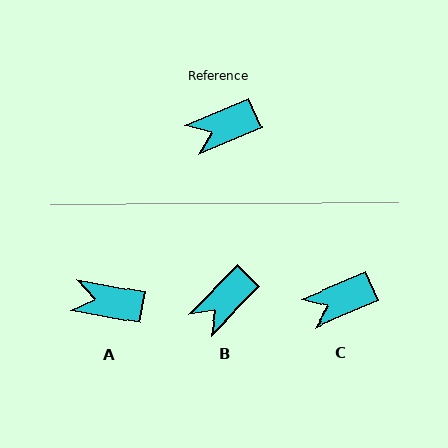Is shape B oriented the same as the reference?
No, it is off by about 23 degrees.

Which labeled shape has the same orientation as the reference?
C.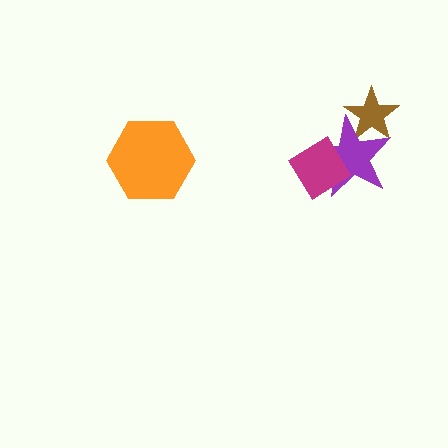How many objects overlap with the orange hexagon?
0 objects overlap with the orange hexagon.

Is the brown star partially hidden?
Yes, it is partially covered by another shape.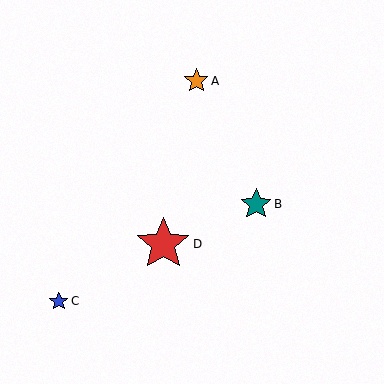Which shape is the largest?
The red star (labeled D) is the largest.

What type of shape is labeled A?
Shape A is an orange star.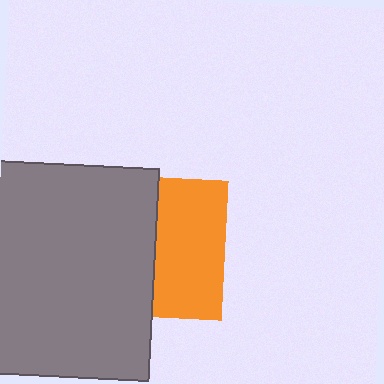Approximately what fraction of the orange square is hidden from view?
Roughly 51% of the orange square is hidden behind the gray rectangle.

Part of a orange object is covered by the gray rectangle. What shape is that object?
It is a square.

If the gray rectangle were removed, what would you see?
You would see the complete orange square.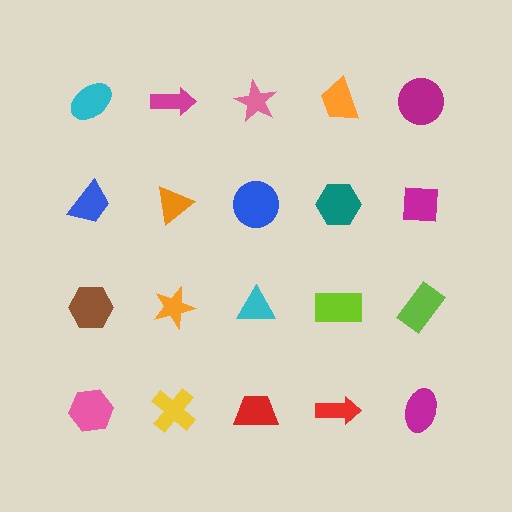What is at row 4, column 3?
A red trapezoid.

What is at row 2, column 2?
An orange triangle.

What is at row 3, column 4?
A lime rectangle.